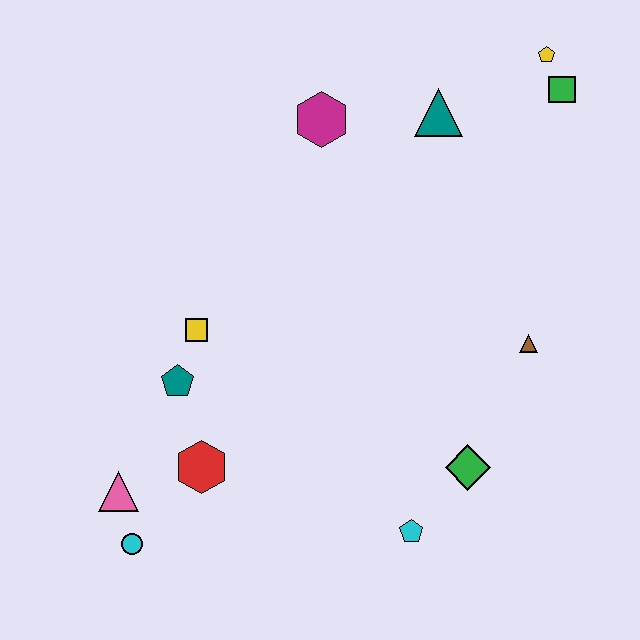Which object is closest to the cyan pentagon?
The green diamond is closest to the cyan pentagon.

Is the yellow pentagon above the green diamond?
Yes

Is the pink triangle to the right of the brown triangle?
No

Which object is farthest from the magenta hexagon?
The cyan circle is farthest from the magenta hexagon.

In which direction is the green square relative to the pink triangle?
The green square is to the right of the pink triangle.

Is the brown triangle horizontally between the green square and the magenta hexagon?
Yes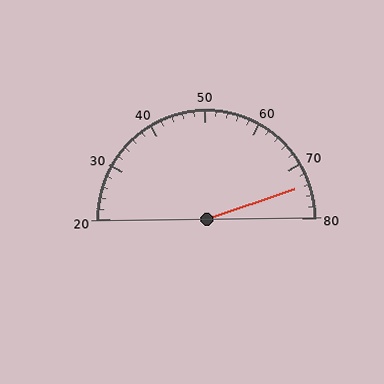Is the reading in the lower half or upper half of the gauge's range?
The reading is in the upper half of the range (20 to 80).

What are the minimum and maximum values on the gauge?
The gauge ranges from 20 to 80.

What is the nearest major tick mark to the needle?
The nearest major tick mark is 70.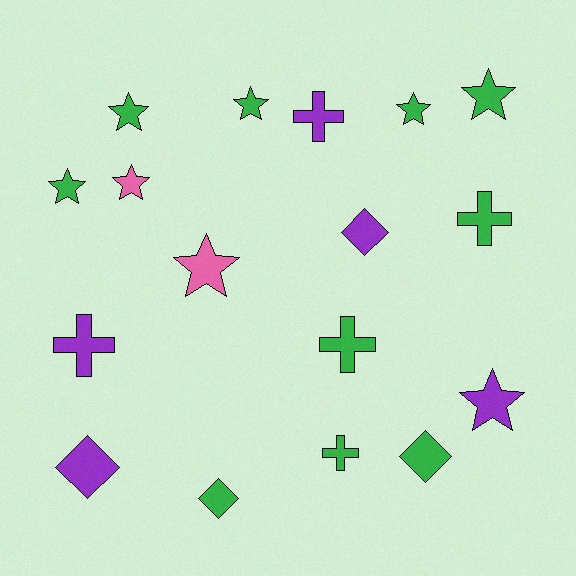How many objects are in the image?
There are 17 objects.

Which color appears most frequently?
Green, with 10 objects.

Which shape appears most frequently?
Star, with 8 objects.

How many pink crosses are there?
There are no pink crosses.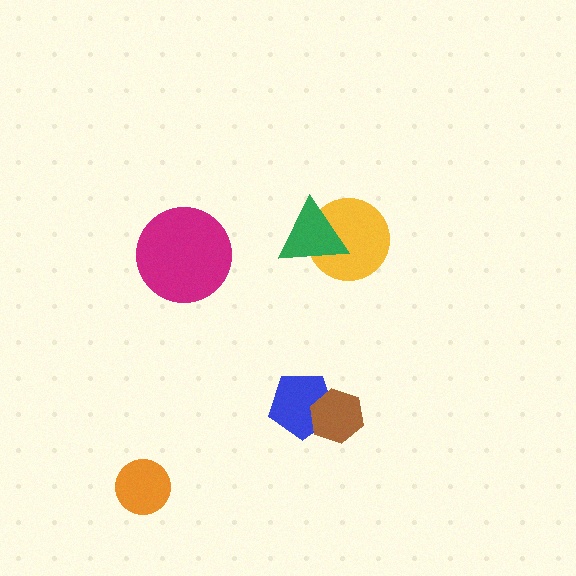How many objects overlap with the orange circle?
0 objects overlap with the orange circle.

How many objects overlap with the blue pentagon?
1 object overlaps with the blue pentagon.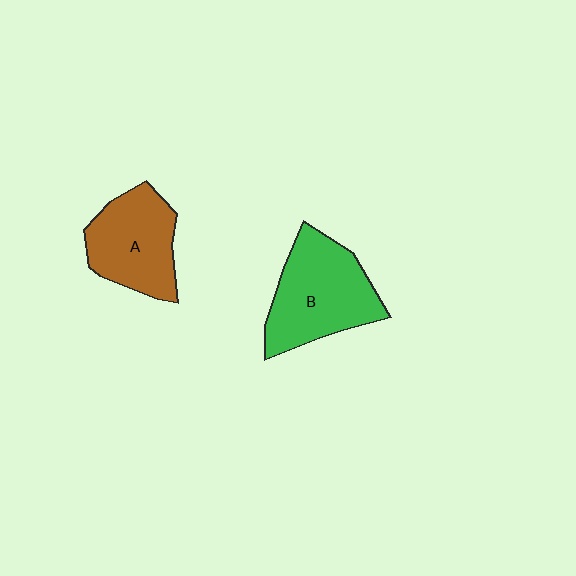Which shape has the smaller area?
Shape A (brown).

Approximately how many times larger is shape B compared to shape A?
Approximately 1.2 times.